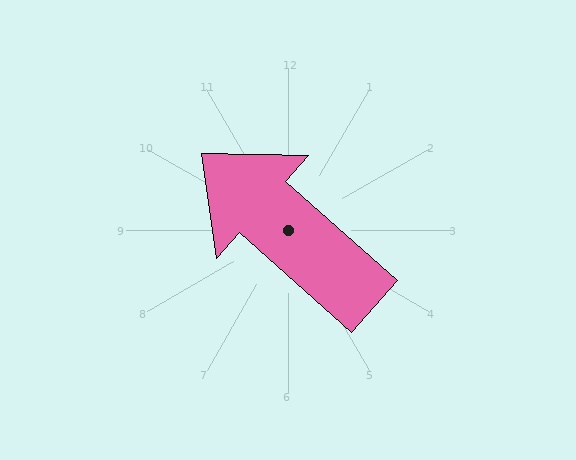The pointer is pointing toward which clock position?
Roughly 10 o'clock.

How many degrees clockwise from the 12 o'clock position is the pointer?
Approximately 312 degrees.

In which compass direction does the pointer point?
Northwest.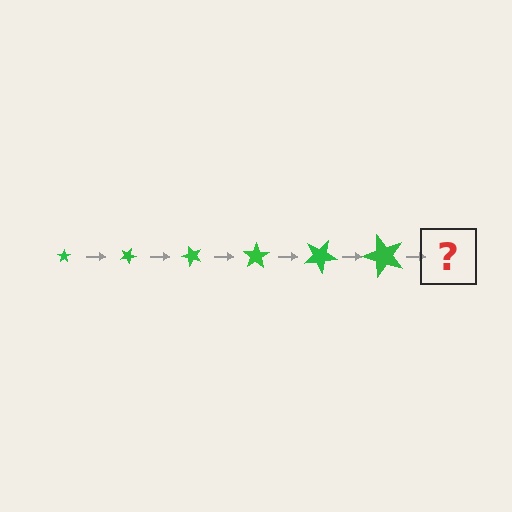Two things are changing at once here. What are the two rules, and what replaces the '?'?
The two rules are that the star grows larger each step and it rotates 25 degrees each step. The '?' should be a star, larger than the previous one and rotated 150 degrees from the start.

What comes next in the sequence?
The next element should be a star, larger than the previous one and rotated 150 degrees from the start.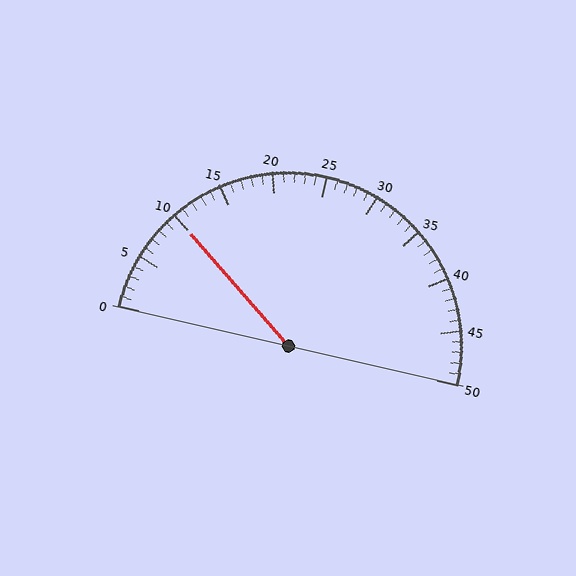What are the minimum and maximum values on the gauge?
The gauge ranges from 0 to 50.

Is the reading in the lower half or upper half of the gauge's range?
The reading is in the lower half of the range (0 to 50).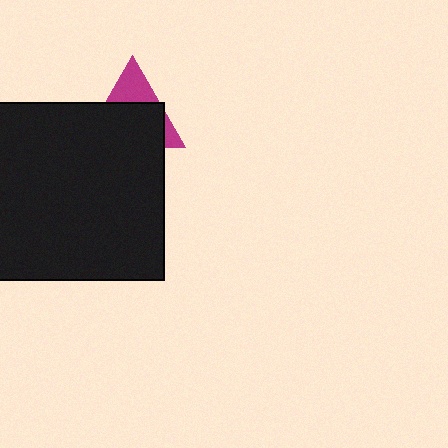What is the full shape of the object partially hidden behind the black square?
The partially hidden object is a magenta triangle.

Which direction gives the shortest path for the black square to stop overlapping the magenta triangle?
Moving down gives the shortest separation.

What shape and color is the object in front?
The object in front is a black square.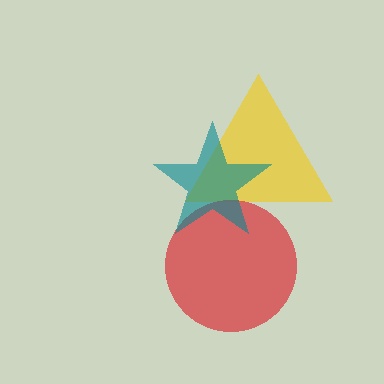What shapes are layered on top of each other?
The layered shapes are: a yellow triangle, a red circle, a teal star.